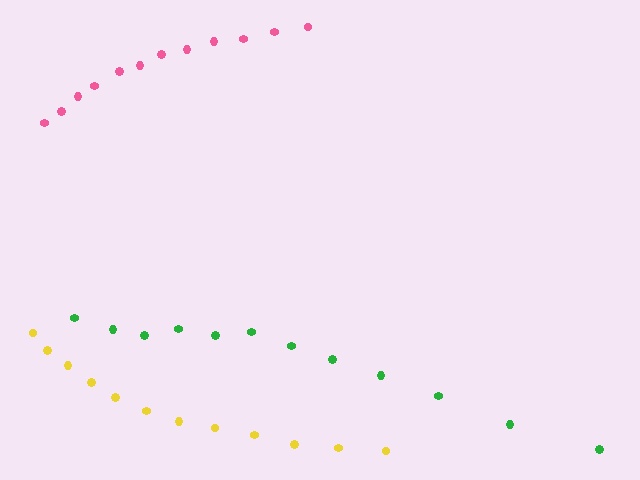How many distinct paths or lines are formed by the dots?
There are 3 distinct paths.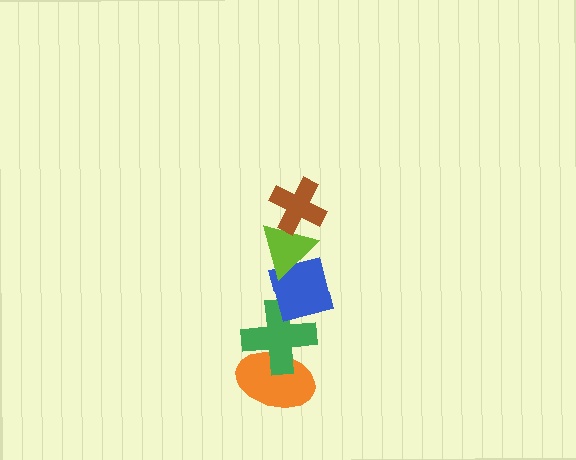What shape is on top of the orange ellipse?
The green cross is on top of the orange ellipse.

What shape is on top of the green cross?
The blue square is on top of the green cross.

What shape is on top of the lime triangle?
The brown cross is on top of the lime triangle.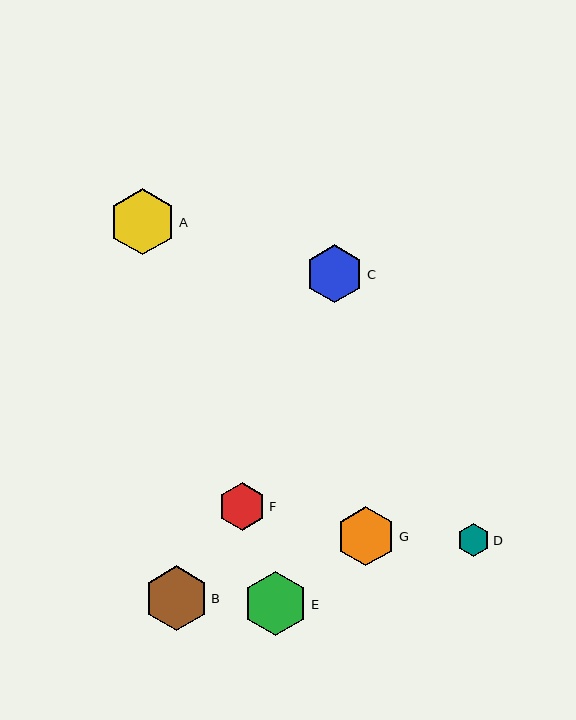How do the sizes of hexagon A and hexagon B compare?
Hexagon A and hexagon B are approximately the same size.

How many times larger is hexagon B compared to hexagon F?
Hexagon B is approximately 1.4 times the size of hexagon F.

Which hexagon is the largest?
Hexagon A is the largest with a size of approximately 66 pixels.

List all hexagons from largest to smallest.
From largest to smallest: A, B, E, G, C, F, D.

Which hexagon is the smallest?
Hexagon D is the smallest with a size of approximately 32 pixels.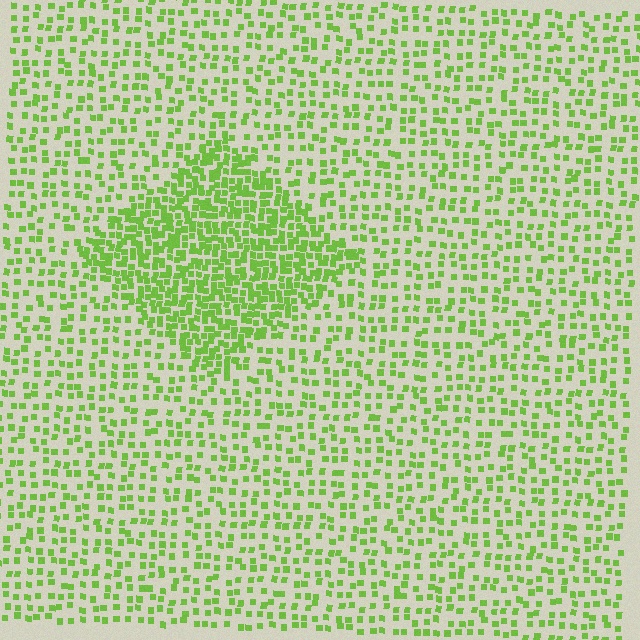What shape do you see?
I see a diamond.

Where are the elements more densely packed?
The elements are more densely packed inside the diamond boundary.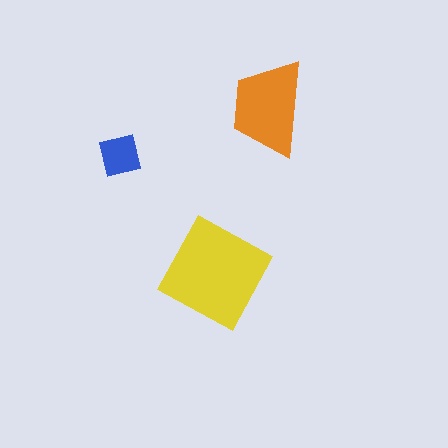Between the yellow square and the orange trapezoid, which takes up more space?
The yellow square.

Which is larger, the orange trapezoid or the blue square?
The orange trapezoid.